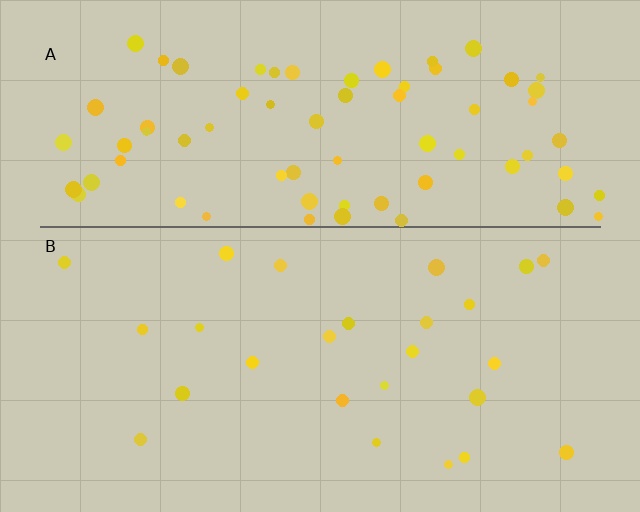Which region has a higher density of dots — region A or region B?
A (the top).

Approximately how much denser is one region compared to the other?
Approximately 3.1× — region A over region B.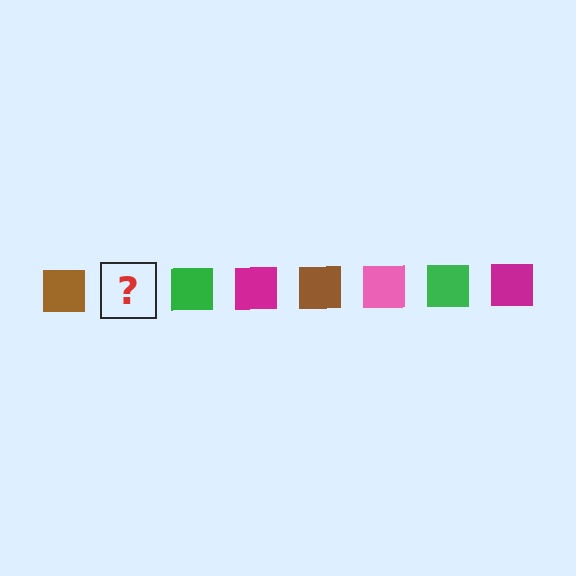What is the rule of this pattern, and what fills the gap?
The rule is that the pattern cycles through brown, pink, green, magenta squares. The gap should be filled with a pink square.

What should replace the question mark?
The question mark should be replaced with a pink square.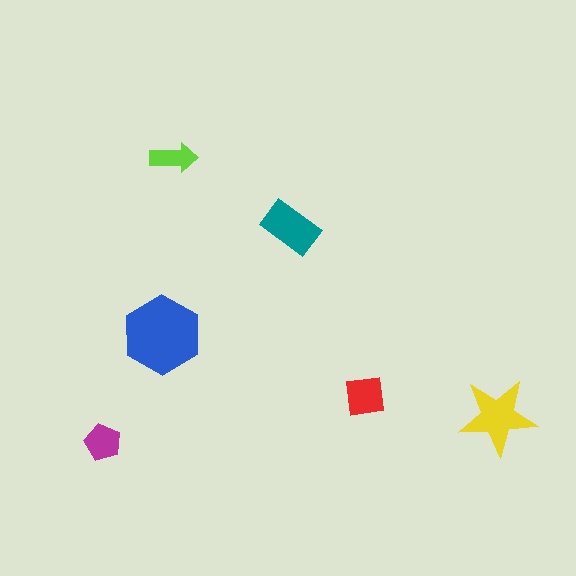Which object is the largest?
The blue hexagon.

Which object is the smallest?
The lime arrow.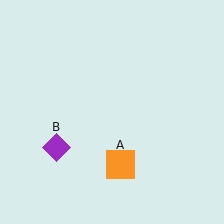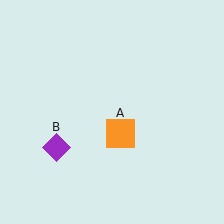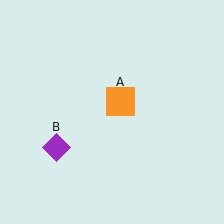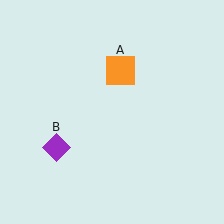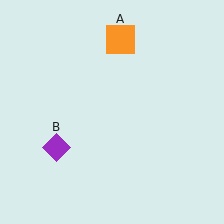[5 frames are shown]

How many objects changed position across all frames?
1 object changed position: orange square (object A).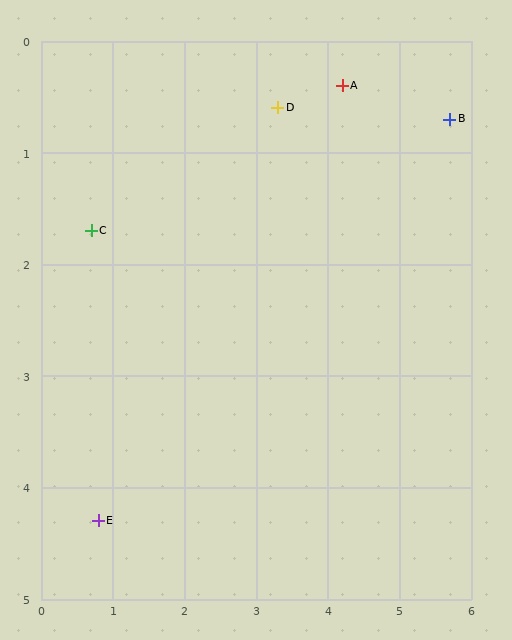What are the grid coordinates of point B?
Point B is at approximately (5.7, 0.7).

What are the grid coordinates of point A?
Point A is at approximately (4.2, 0.4).